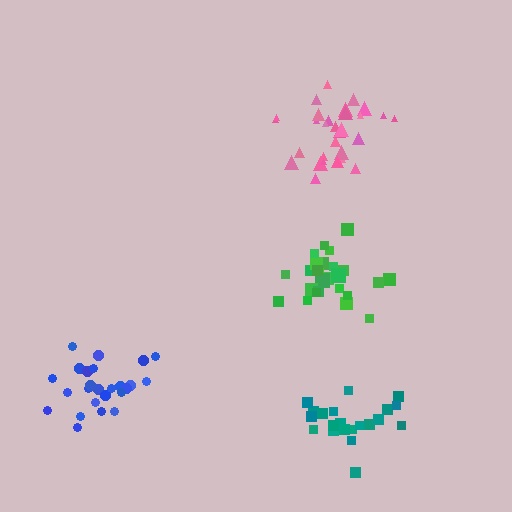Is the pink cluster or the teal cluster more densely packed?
Pink.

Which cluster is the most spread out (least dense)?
Teal.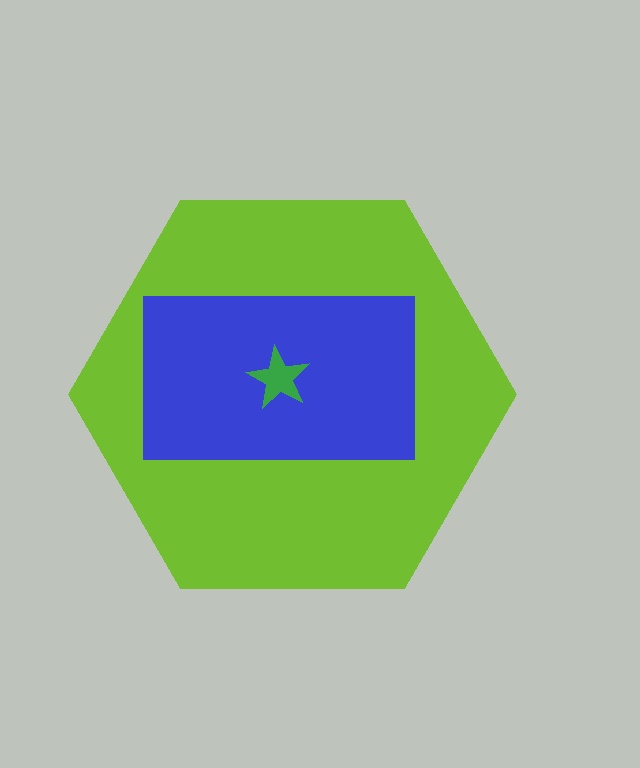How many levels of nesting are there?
3.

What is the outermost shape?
The lime hexagon.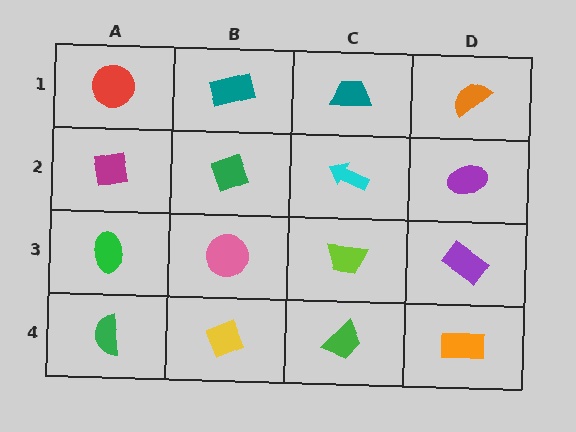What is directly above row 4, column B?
A pink circle.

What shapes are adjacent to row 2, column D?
An orange semicircle (row 1, column D), a purple rectangle (row 3, column D), a cyan arrow (row 2, column C).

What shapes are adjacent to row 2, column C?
A teal trapezoid (row 1, column C), a lime trapezoid (row 3, column C), a green diamond (row 2, column B), a purple ellipse (row 2, column D).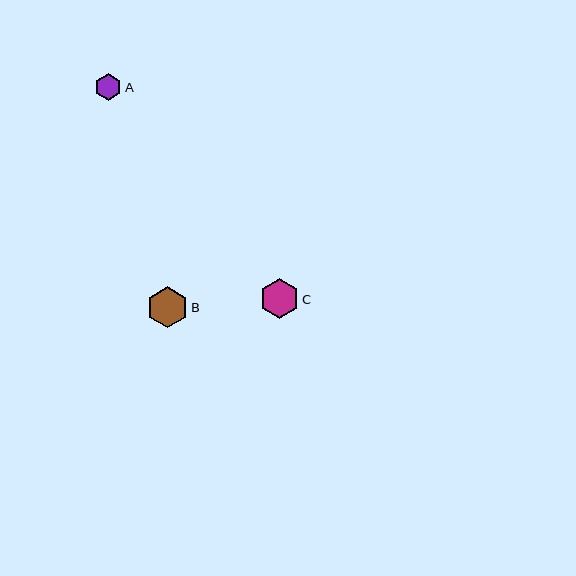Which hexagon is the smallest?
Hexagon A is the smallest with a size of approximately 27 pixels.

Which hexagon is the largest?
Hexagon B is the largest with a size of approximately 41 pixels.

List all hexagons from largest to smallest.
From largest to smallest: B, C, A.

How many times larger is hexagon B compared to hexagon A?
Hexagon B is approximately 1.5 times the size of hexagon A.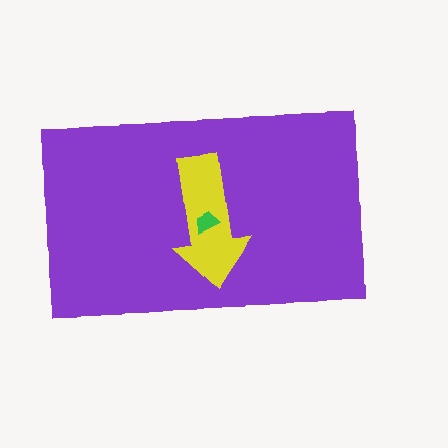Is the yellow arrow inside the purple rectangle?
Yes.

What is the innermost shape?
The green trapezoid.